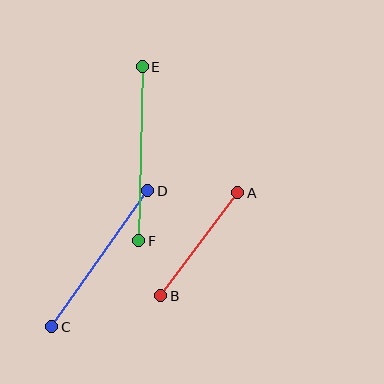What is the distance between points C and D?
The distance is approximately 166 pixels.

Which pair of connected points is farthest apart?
Points E and F are farthest apart.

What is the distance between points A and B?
The distance is approximately 129 pixels.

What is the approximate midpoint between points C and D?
The midpoint is at approximately (100, 259) pixels.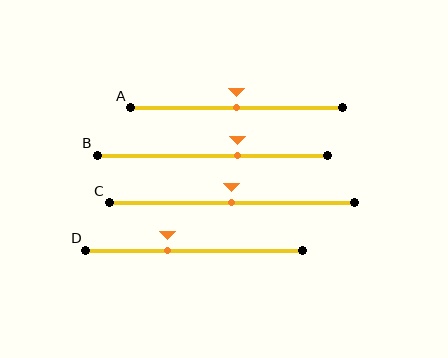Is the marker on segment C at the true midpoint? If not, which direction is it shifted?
Yes, the marker on segment C is at the true midpoint.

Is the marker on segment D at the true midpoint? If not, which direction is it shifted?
No, the marker on segment D is shifted to the left by about 12% of the segment length.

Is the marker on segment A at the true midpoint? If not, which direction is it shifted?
Yes, the marker on segment A is at the true midpoint.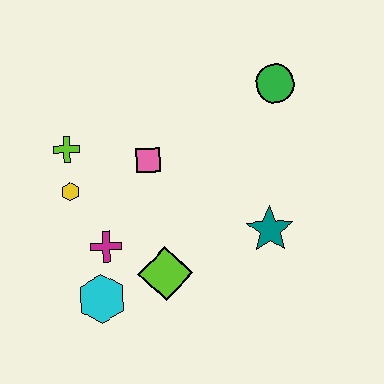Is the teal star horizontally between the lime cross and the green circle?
Yes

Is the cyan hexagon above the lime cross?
No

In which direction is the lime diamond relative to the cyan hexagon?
The lime diamond is to the right of the cyan hexagon.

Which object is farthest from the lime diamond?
The green circle is farthest from the lime diamond.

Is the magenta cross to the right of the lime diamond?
No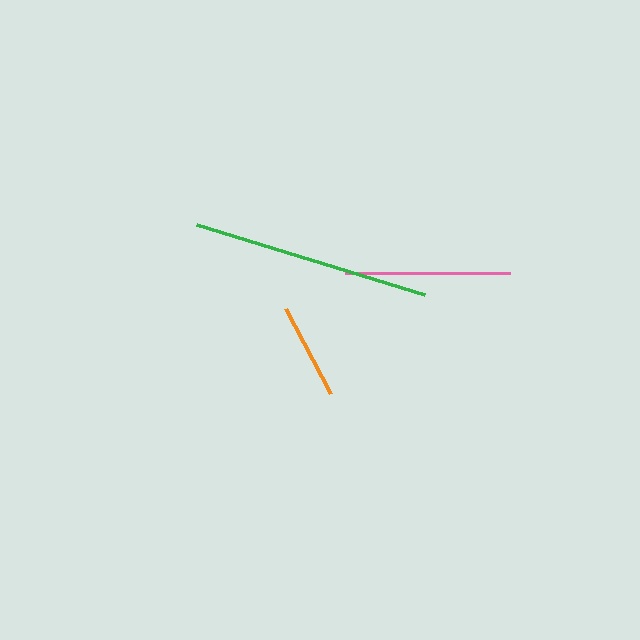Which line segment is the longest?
The green line is the longest at approximately 238 pixels.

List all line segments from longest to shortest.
From longest to shortest: green, pink, orange.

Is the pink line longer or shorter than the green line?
The green line is longer than the pink line.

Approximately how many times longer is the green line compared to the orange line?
The green line is approximately 2.5 times the length of the orange line.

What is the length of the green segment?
The green segment is approximately 238 pixels long.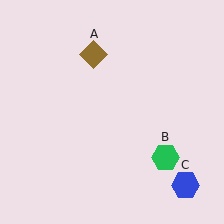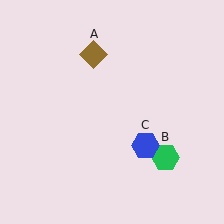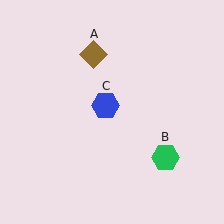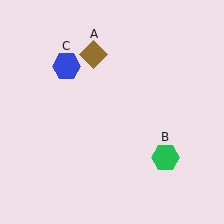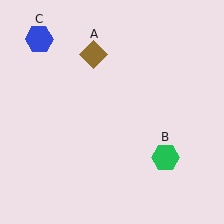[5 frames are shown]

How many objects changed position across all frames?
1 object changed position: blue hexagon (object C).